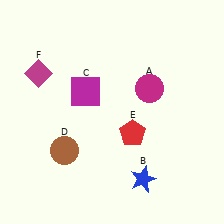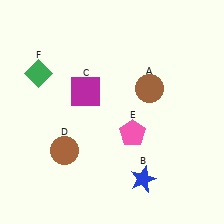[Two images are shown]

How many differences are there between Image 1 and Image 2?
There are 3 differences between the two images.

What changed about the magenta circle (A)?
In Image 1, A is magenta. In Image 2, it changed to brown.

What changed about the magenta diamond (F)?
In Image 1, F is magenta. In Image 2, it changed to green.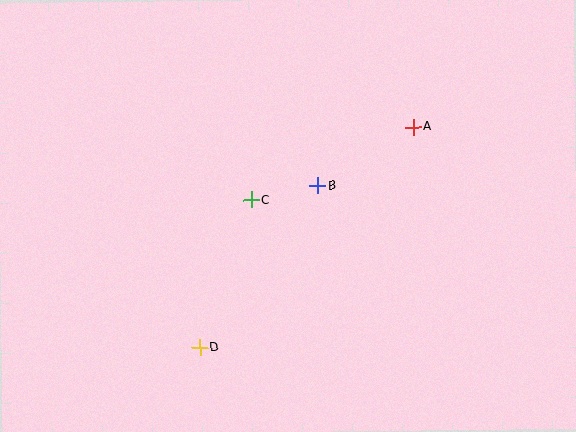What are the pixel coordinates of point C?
Point C is at (251, 200).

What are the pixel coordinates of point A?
Point A is at (413, 127).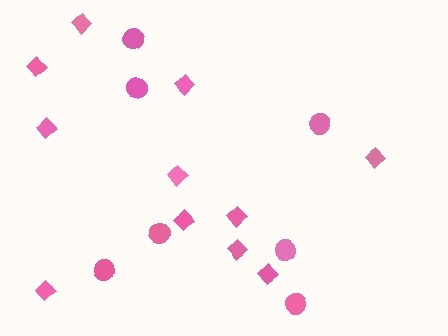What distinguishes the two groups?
There are 2 groups: one group of circles (7) and one group of diamonds (11).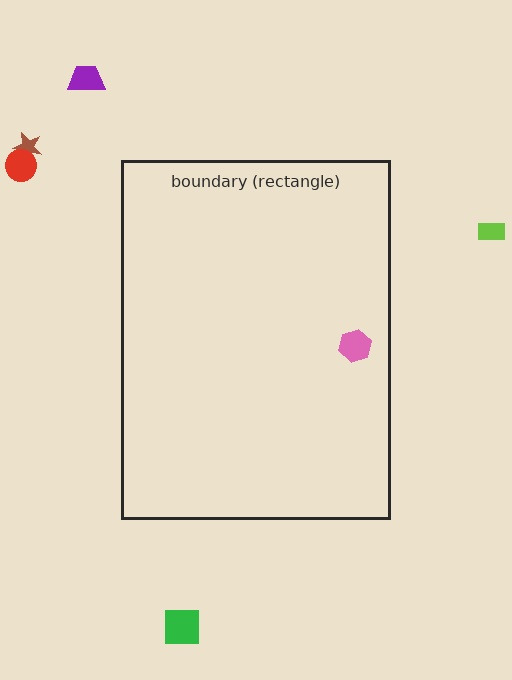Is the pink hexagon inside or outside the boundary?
Inside.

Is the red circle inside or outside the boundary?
Outside.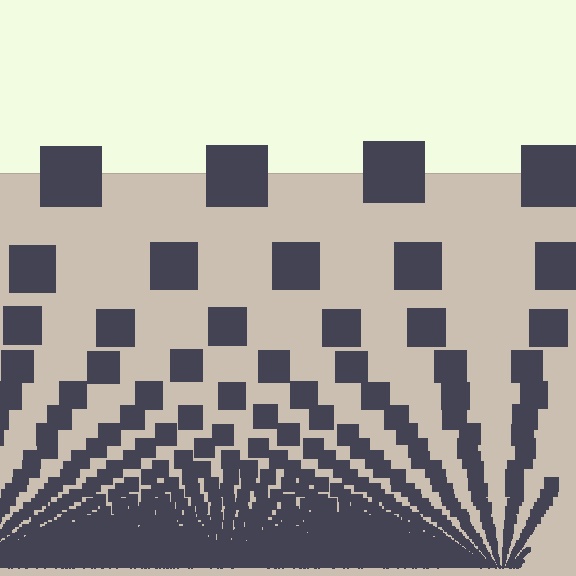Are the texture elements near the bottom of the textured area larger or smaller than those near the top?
Smaller. The gradient is inverted — elements near the bottom are smaller and denser.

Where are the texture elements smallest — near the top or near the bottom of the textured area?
Near the bottom.